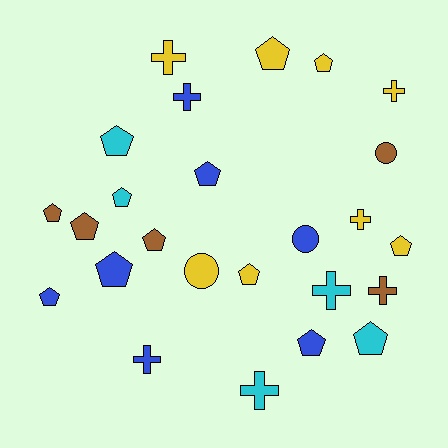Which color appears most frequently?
Yellow, with 8 objects.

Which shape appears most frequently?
Pentagon, with 14 objects.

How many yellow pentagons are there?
There are 4 yellow pentagons.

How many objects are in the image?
There are 25 objects.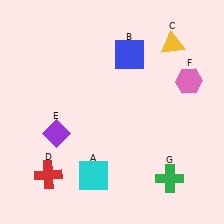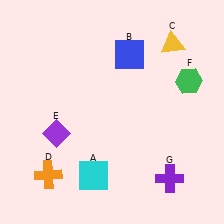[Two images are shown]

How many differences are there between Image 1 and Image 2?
There are 3 differences between the two images.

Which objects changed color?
D changed from red to orange. F changed from pink to green. G changed from green to purple.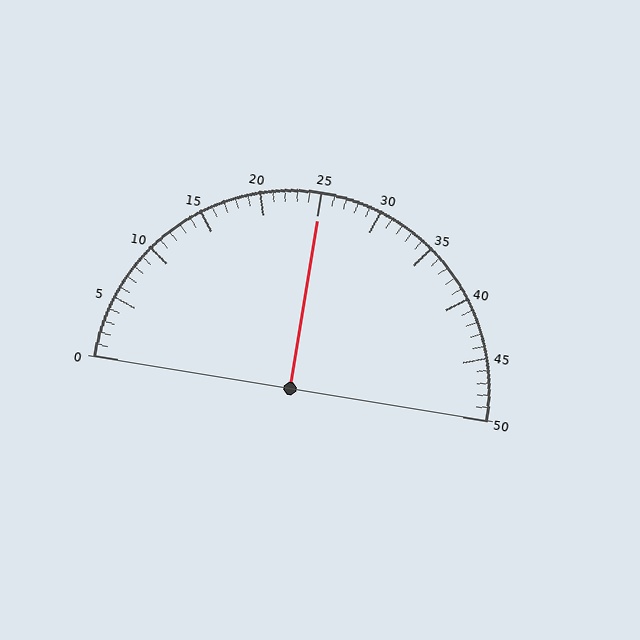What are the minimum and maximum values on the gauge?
The gauge ranges from 0 to 50.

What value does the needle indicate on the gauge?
The needle indicates approximately 25.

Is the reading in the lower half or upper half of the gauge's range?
The reading is in the upper half of the range (0 to 50).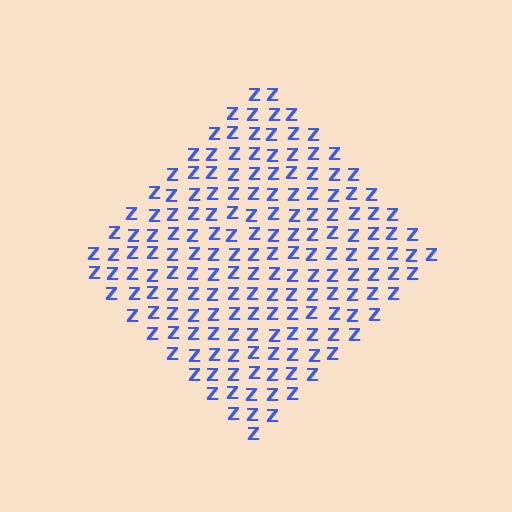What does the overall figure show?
The overall figure shows a diamond.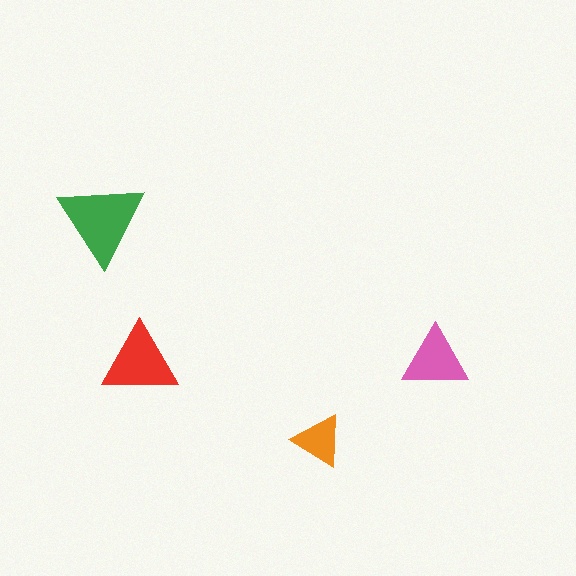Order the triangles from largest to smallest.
the green one, the red one, the pink one, the orange one.